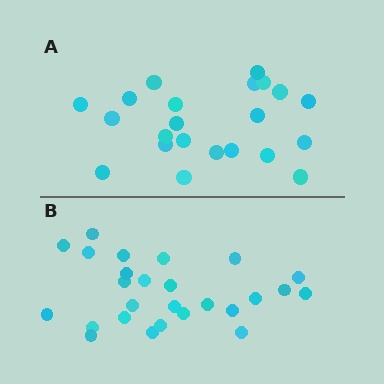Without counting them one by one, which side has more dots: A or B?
Region B (the bottom region) has more dots.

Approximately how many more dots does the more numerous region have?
Region B has about 4 more dots than region A.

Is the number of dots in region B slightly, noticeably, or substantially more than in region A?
Region B has only slightly more — the two regions are fairly close. The ratio is roughly 1.2 to 1.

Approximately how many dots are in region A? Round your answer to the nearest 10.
About 20 dots. (The exact count is 22, which rounds to 20.)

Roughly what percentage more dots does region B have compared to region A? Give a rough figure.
About 20% more.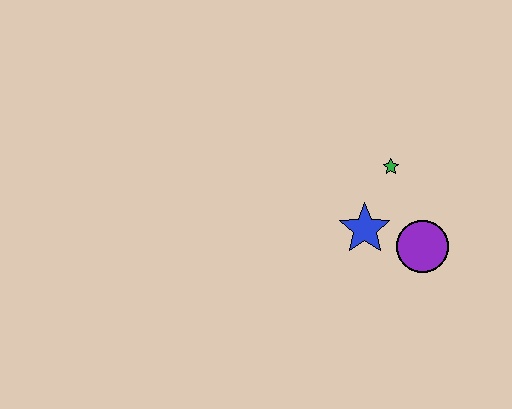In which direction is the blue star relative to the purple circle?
The blue star is to the left of the purple circle.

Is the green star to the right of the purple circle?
No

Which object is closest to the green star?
The blue star is closest to the green star.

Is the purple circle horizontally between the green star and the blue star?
No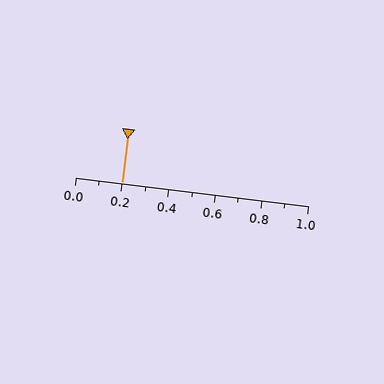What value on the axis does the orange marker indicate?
The marker indicates approximately 0.2.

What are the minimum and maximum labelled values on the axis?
The axis runs from 0.0 to 1.0.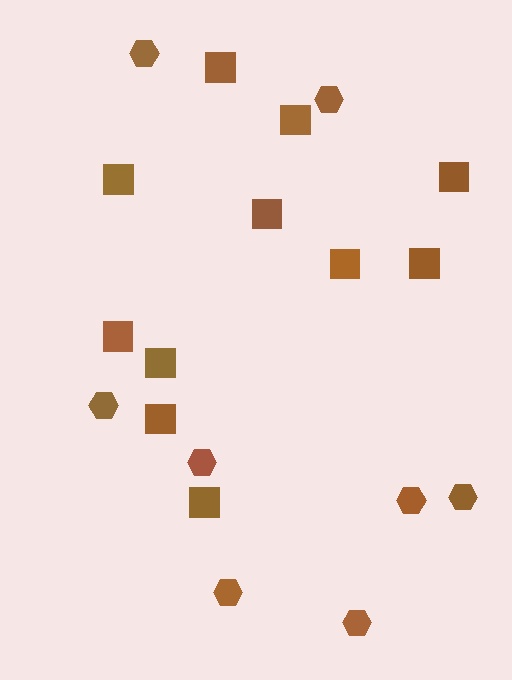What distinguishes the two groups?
There are 2 groups: one group of hexagons (8) and one group of squares (11).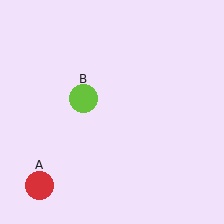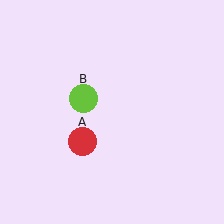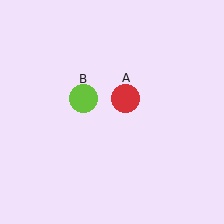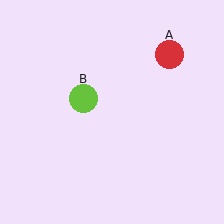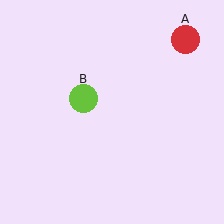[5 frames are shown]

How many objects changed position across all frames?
1 object changed position: red circle (object A).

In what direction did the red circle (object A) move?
The red circle (object A) moved up and to the right.